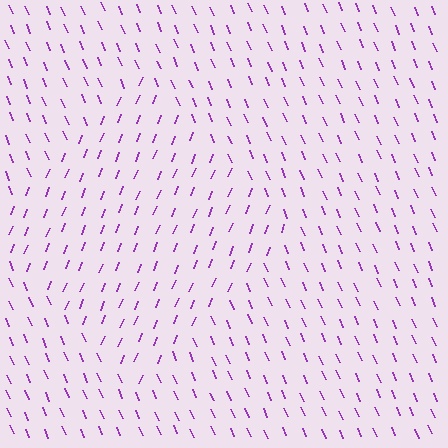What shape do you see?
I see a diamond.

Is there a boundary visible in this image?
Yes, there is a texture boundary formed by a change in line orientation.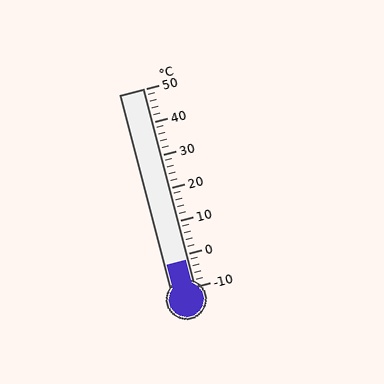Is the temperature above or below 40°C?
The temperature is below 40°C.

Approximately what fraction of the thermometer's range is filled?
The thermometer is filled to approximately 15% of its range.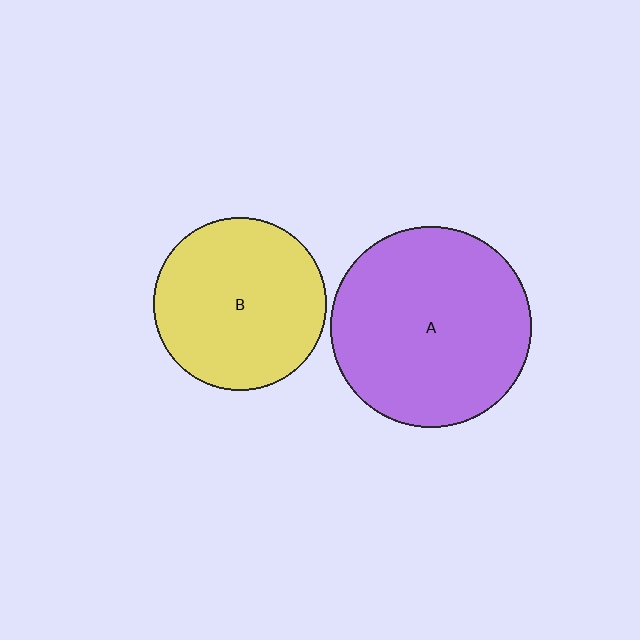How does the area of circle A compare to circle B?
Approximately 1.3 times.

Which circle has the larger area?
Circle A (purple).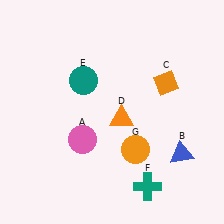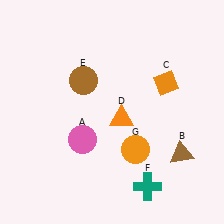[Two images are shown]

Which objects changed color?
B changed from blue to brown. E changed from teal to brown.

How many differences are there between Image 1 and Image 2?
There are 2 differences between the two images.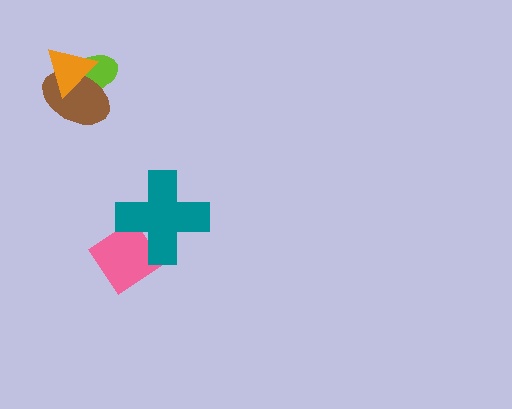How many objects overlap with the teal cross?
1 object overlaps with the teal cross.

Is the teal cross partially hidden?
No, no other shape covers it.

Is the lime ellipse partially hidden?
Yes, it is partially covered by another shape.